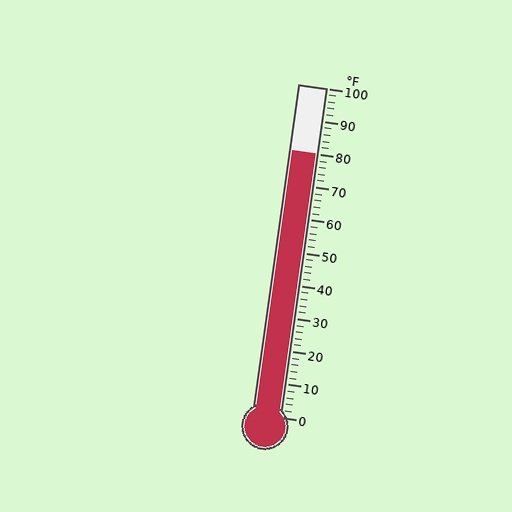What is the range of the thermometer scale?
The thermometer scale ranges from 0°F to 100°F.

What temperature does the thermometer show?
The thermometer shows approximately 80°F.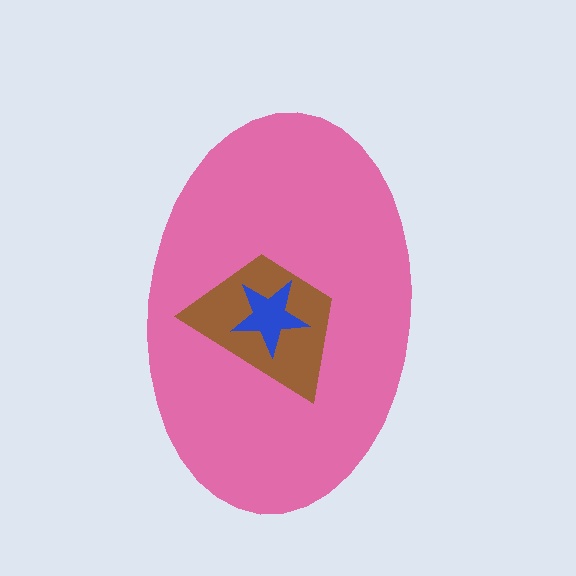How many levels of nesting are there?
3.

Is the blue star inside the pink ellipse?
Yes.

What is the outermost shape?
The pink ellipse.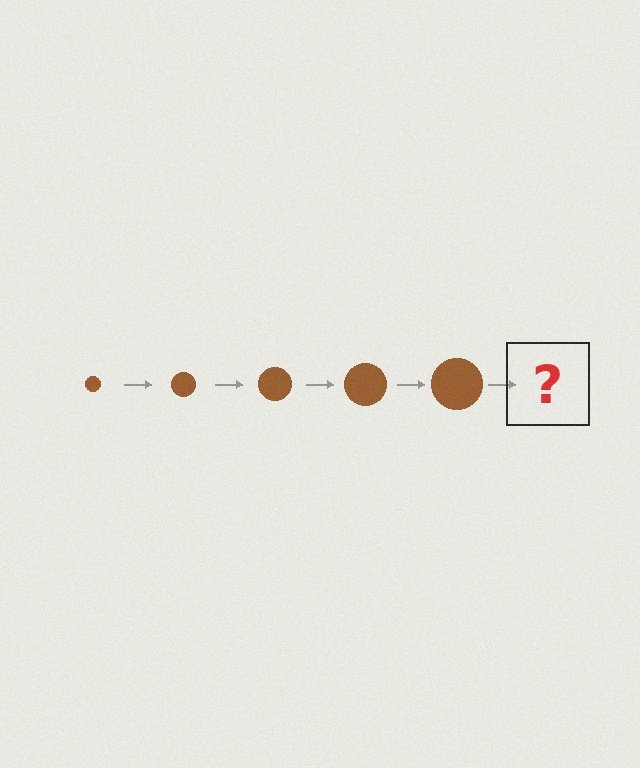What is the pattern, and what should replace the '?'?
The pattern is that the circle gets progressively larger each step. The '?' should be a brown circle, larger than the previous one.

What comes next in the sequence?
The next element should be a brown circle, larger than the previous one.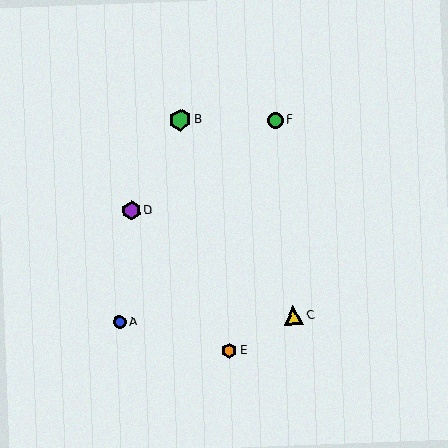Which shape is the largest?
The green hexagon (labeled B) is the largest.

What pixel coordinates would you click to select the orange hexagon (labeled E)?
Click at (229, 351) to select the orange hexagon E.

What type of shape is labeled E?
Shape E is an orange hexagon.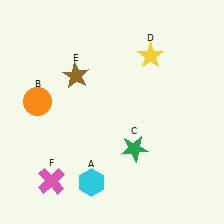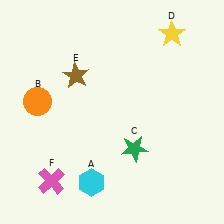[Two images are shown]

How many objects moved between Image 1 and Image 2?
1 object moved between the two images.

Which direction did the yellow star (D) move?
The yellow star (D) moved up.